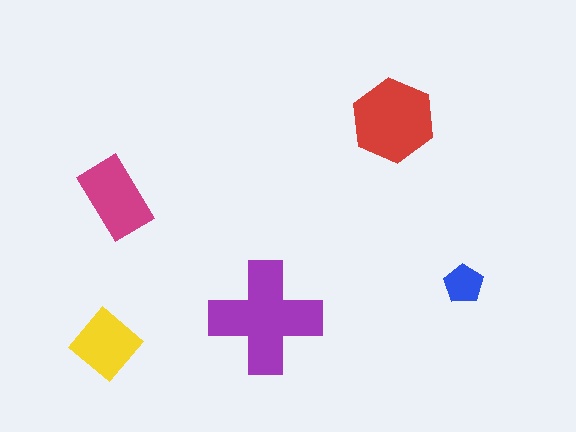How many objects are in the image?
There are 5 objects in the image.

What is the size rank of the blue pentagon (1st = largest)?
5th.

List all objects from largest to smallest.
The purple cross, the red hexagon, the magenta rectangle, the yellow diamond, the blue pentagon.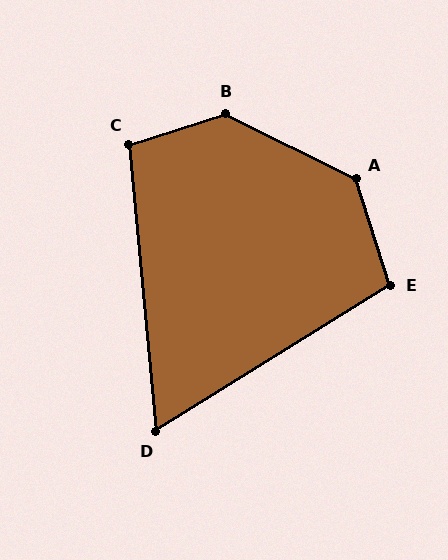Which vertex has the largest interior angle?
B, at approximately 136 degrees.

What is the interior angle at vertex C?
Approximately 102 degrees (obtuse).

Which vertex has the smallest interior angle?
D, at approximately 63 degrees.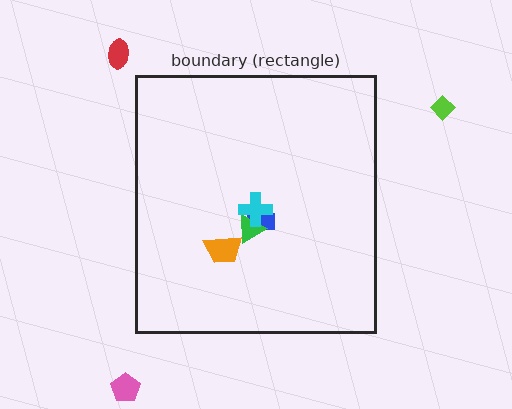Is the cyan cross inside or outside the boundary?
Inside.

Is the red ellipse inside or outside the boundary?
Outside.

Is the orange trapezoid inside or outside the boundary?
Inside.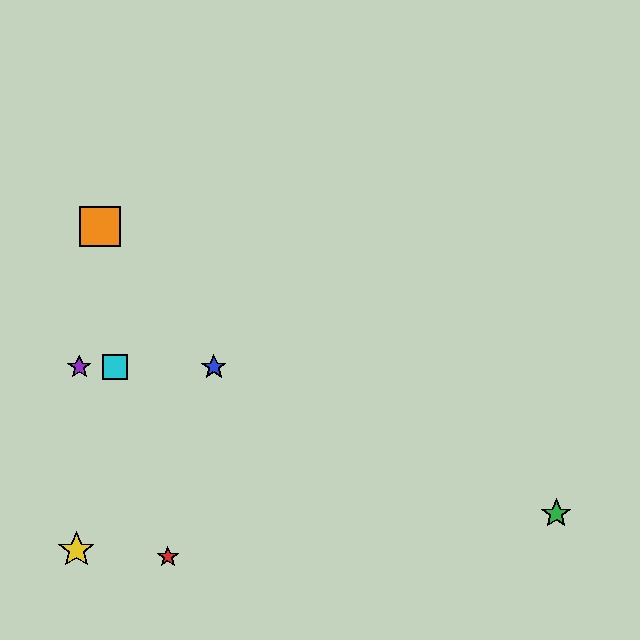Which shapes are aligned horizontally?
The blue star, the purple star, the cyan square are aligned horizontally.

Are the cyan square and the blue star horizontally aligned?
Yes, both are at y≈367.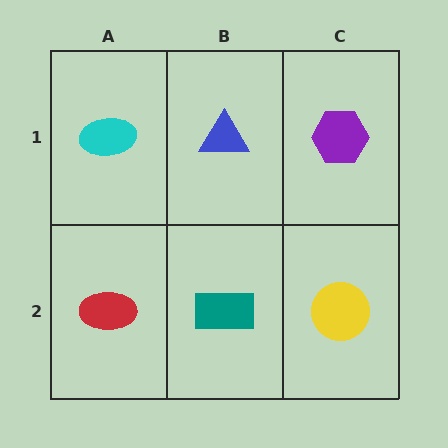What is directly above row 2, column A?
A cyan ellipse.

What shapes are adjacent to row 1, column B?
A teal rectangle (row 2, column B), a cyan ellipse (row 1, column A), a purple hexagon (row 1, column C).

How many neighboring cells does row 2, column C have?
2.